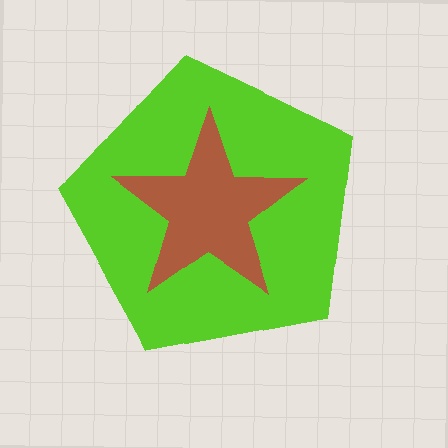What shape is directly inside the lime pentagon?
The brown star.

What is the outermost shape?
The lime pentagon.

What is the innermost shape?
The brown star.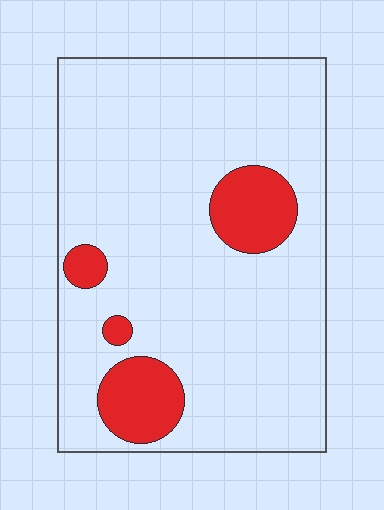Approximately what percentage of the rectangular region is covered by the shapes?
Approximately 15%.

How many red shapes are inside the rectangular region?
4.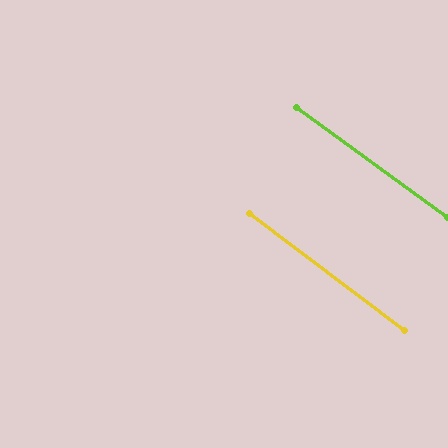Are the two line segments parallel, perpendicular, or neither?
Parallel — their directions differ by only 1.1°.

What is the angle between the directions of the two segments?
Approximately 1 degree.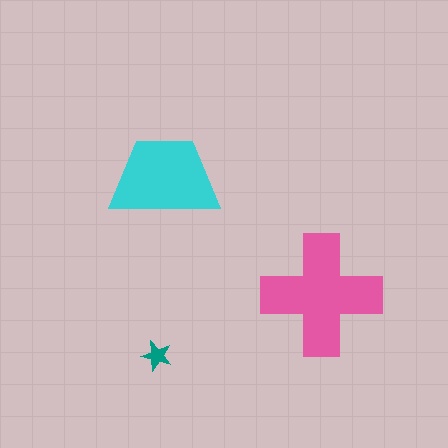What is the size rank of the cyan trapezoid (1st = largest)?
2nd.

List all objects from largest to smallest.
The pink cross, the cyan trapezoid, the teal star.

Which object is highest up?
The cyan trapezoid is topmost.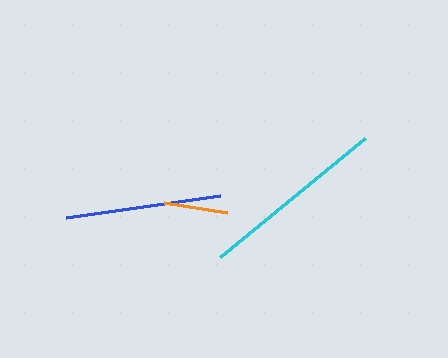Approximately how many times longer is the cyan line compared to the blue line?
The cyan line is approximately 1.2 times the length of the blue line.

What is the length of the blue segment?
The blue segment is approximately 155 pixels long.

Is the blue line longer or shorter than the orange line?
The blue line is longer than the orange line.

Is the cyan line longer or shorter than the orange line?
The cyan line is longer than the orange line.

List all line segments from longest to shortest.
From longest to shortest: cyan, blue, orange.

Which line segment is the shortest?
The orange line is the shortest at approximately 64 pixels.